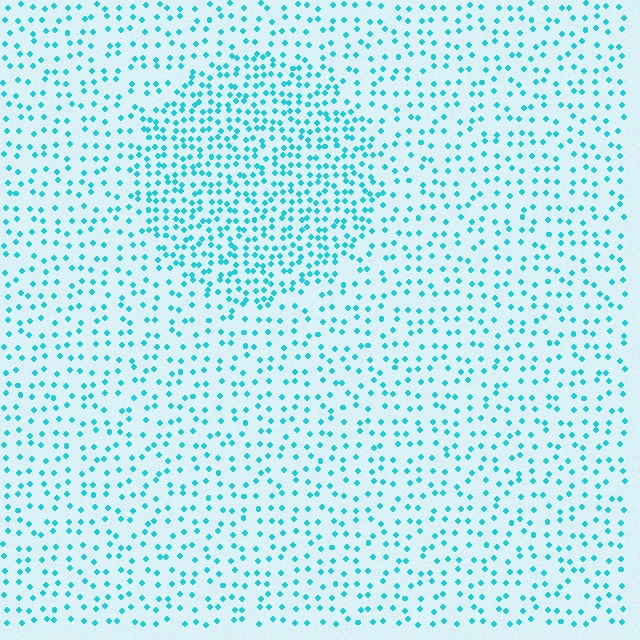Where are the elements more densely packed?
The elements are more densely packed inside the circle boundary.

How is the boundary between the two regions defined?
The boundary is defined by a change in element density (approximately 2.0x ratio). All elements are the same color, size, and shape.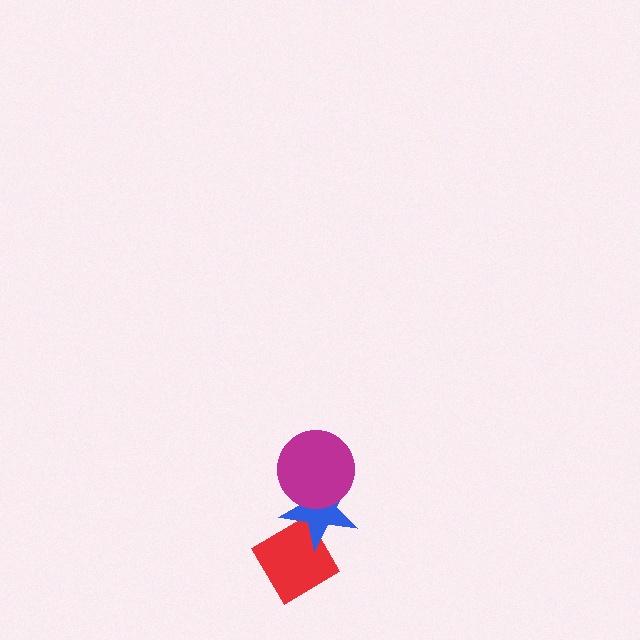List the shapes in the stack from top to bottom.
From top to bottom: the magenta circle, the blue star, the red diamond.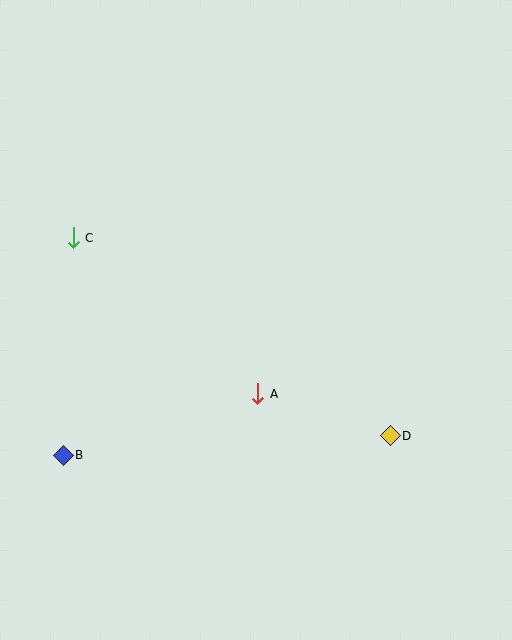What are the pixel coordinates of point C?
Point C is at (73, 238).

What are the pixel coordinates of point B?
Point B is at (63, 455).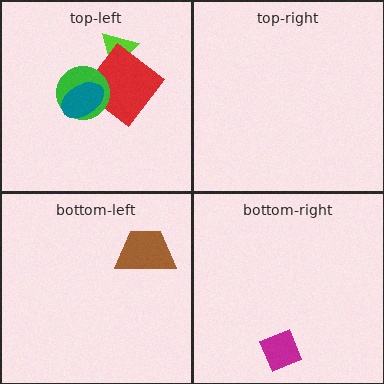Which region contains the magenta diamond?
The bottom-right region.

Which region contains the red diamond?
The top-left region.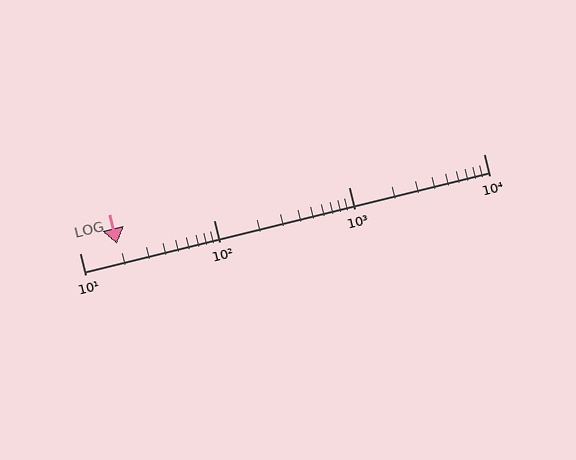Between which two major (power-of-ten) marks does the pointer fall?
The pointer is between 10 and 100.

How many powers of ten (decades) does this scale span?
The scale spans 3 decades, from 10 to 10000.